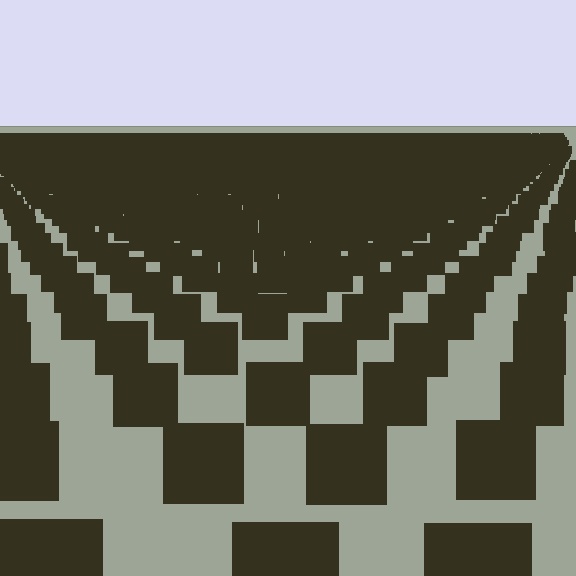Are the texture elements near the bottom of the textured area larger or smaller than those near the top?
Larger. Near the bottom, elements are closer to the viewer and appear at a bigger on-screen size.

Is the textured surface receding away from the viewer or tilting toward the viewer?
The surface is receding away from the viewer. Texture elements get smaller and denser toward the top.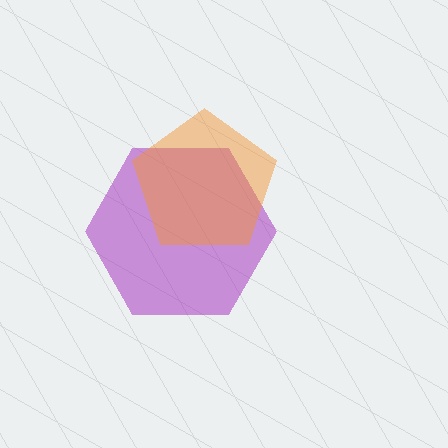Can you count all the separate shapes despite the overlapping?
Yes, there are 2 separate shapes.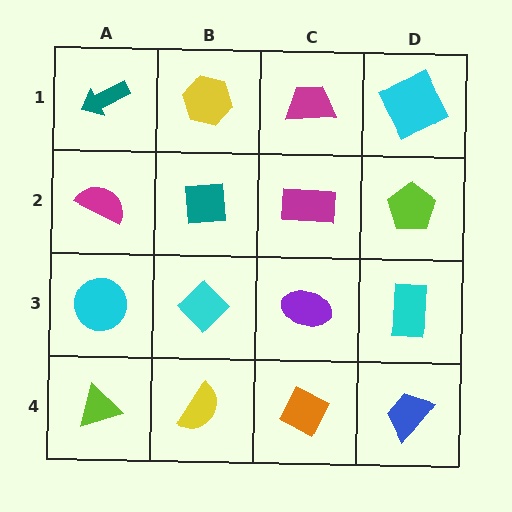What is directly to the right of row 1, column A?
A yellow hexagon.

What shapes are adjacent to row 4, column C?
A purple ellipse (row 3, column C), a yellow semicircle (row 4, column B), a blue trapezoid (row 4, column D).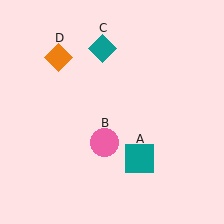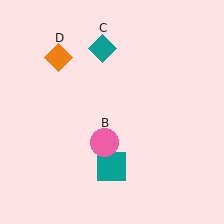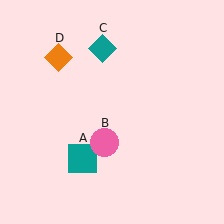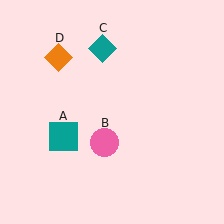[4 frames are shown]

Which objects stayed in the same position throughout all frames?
Pink circle (object B) and teal diamond (object C) and orange diamond (object D) remained stationary.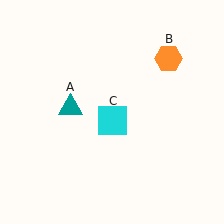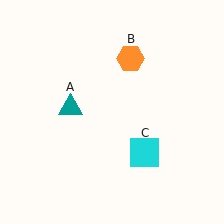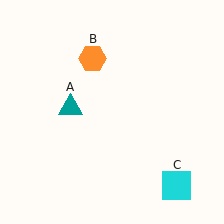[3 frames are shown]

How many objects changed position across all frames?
2 objects changed position: orange hexagon (object B), cyan square (object C).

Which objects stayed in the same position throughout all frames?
Teal triangle (object A) remained stationary.